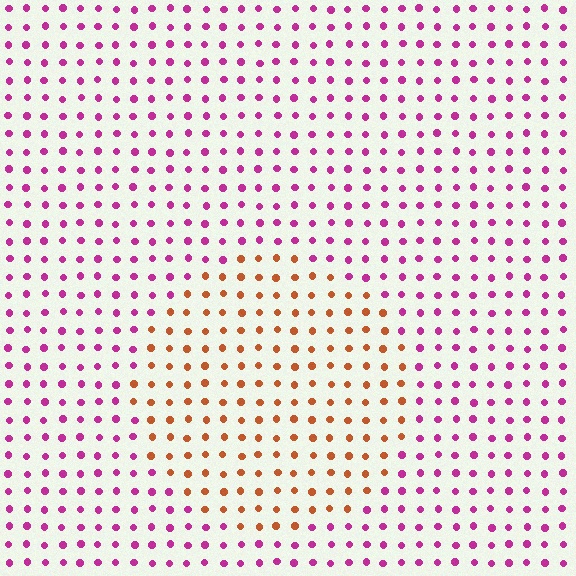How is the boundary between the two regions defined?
The boundary is defined purely by a slight shift in hue (about 62 degrees). Spacing, size, and orientation are identical on both sides.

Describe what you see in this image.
The image is filled with small magenta elements in a uniform arrangement. A circle-shaped region is visible where the elements are tinted to a slightly different hue, forming a subtle color boundary.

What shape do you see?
I see a circle.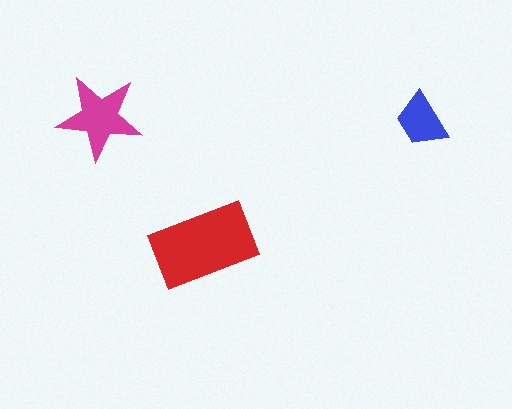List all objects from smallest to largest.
The blue trapezoid, the magenta star, the red rectangle.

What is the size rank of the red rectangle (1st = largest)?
1st.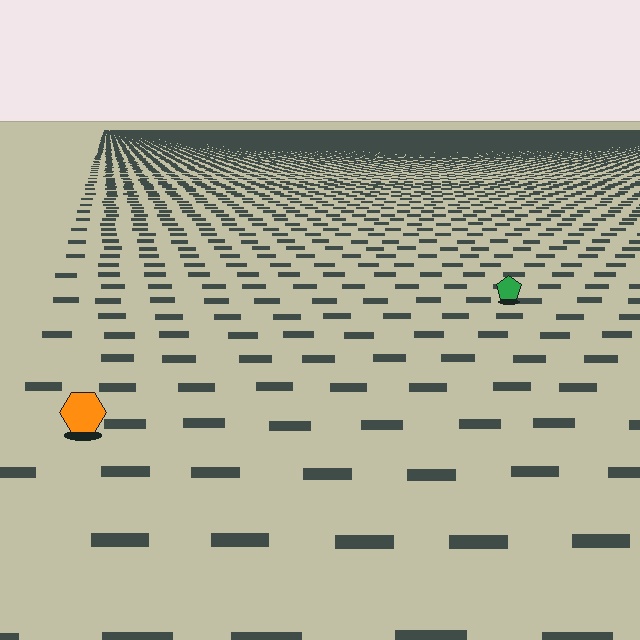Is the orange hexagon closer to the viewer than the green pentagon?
Yes. The orange hexagon is closer — you can tell from the texture gradient: the ground texture is coarser near it.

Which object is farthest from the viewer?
The green pentagon is farthest from the viewer. It appears smaller and the ground texture around it is denser.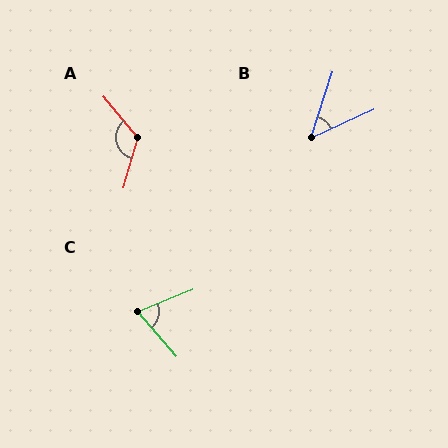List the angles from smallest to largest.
B (47°), C (71°), A (125°).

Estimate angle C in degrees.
Approximately 71 degrees.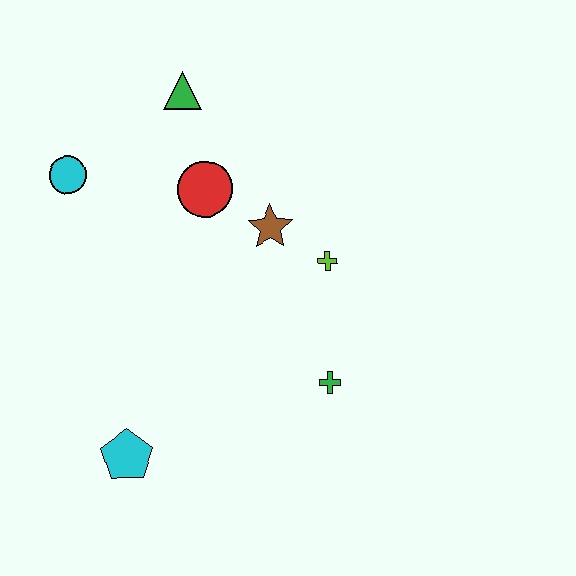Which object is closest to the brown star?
The lime cross is closest to the brown star.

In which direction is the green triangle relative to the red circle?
The green triangle is above the red circle.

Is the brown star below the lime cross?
No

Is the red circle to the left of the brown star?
Yes